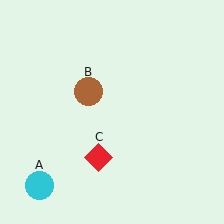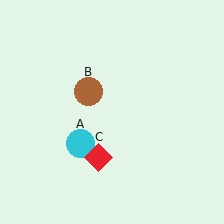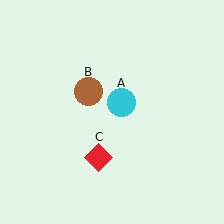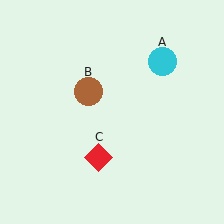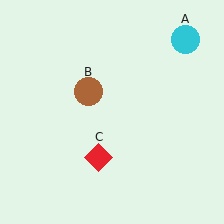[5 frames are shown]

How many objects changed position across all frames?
1 object changed position: cyan circle (object A).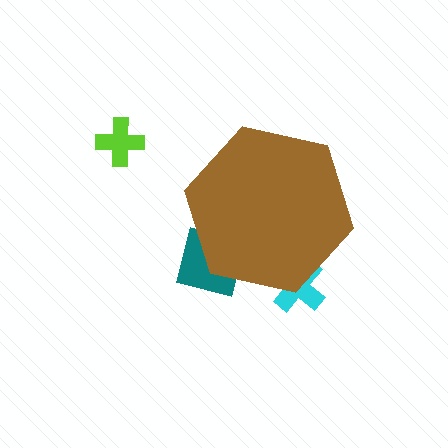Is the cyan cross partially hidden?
Yes, the cyan cross is partially hidden behind the brown hexagon.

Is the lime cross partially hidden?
No, the lime cross is fully visible.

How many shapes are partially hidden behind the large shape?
2 shapes are partially hidden.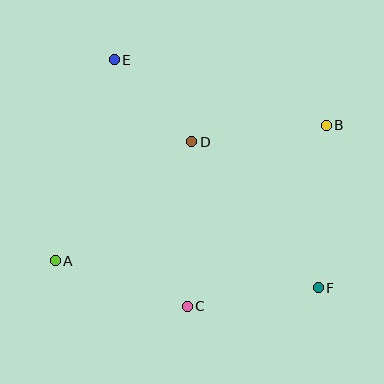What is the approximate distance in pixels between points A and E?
The distance between A and E is approximately 210 pixels.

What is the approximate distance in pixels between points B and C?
The distance between B and C is approximately 228 pixels.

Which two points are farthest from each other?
Points E and F are farthest from each other.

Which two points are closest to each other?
Points D and E are closest to each other.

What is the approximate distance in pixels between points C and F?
The distance between C and F is approximately 132 pixels.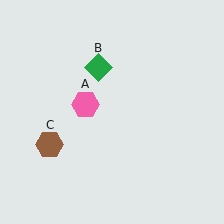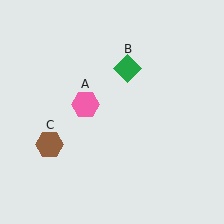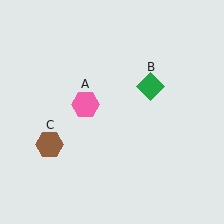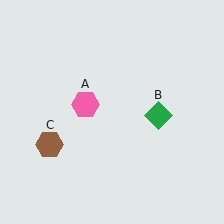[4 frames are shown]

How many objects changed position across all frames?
1 object changed position: green diamond (object B).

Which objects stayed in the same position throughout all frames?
Pink hexagon (object A) and brown hexagon (object C) remained stationary.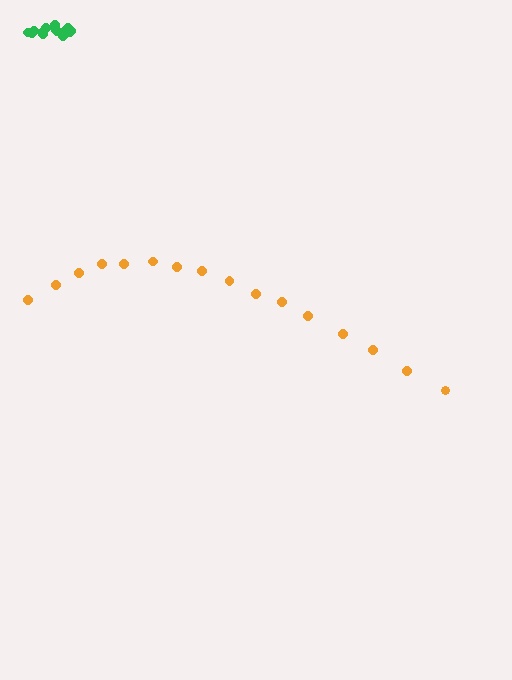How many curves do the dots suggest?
There are 2 distinct paths.